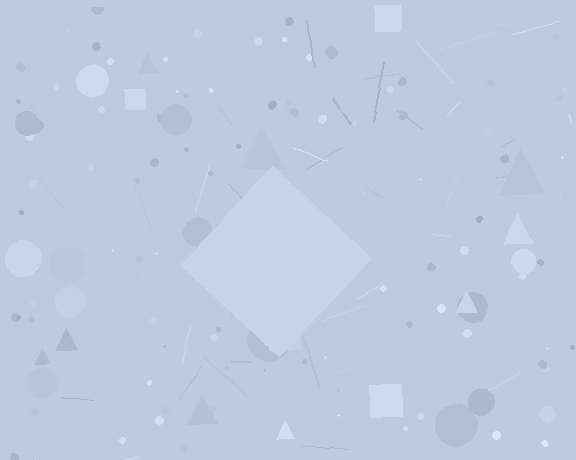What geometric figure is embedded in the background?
A diamond is embedded in the background.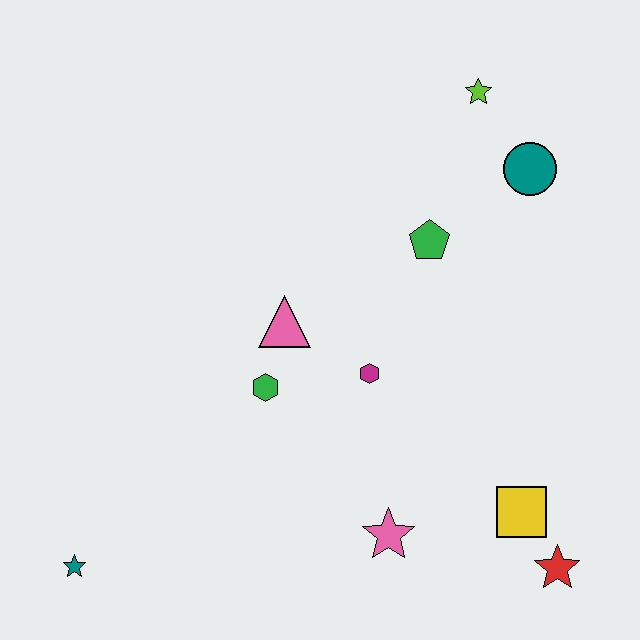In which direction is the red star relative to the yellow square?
The red star is below the yellow square.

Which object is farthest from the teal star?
The lime star is farthest from the teal star.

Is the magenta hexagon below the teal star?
No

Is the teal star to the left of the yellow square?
Yes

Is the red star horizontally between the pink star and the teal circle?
No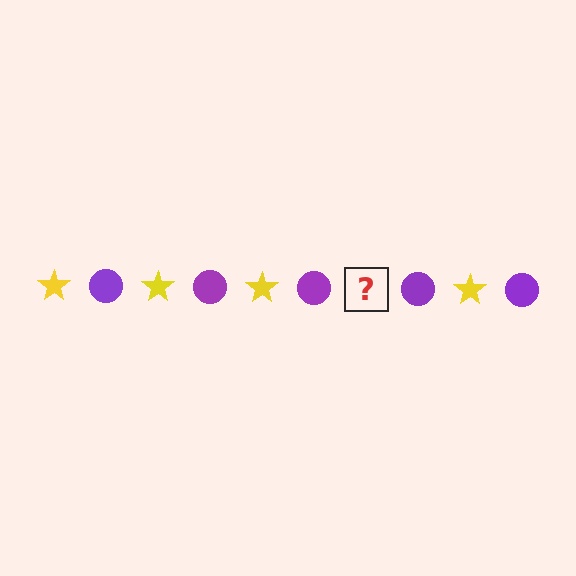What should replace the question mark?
The question mark should be replaced with a yellow star.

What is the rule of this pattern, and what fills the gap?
The rule is that the pattern alternates between yellow star and purple circle. The gap should be filled with a yellow star.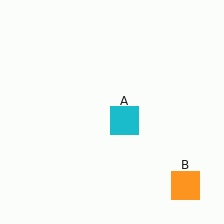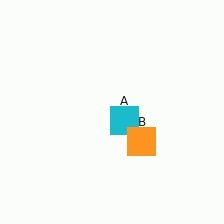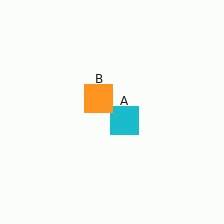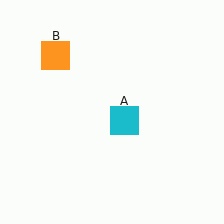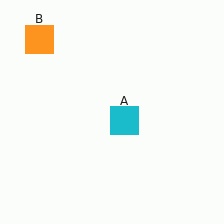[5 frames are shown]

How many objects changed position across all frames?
1 object changed position: orange square (object B).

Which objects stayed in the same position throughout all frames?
Cyan square (object A) remained stationary.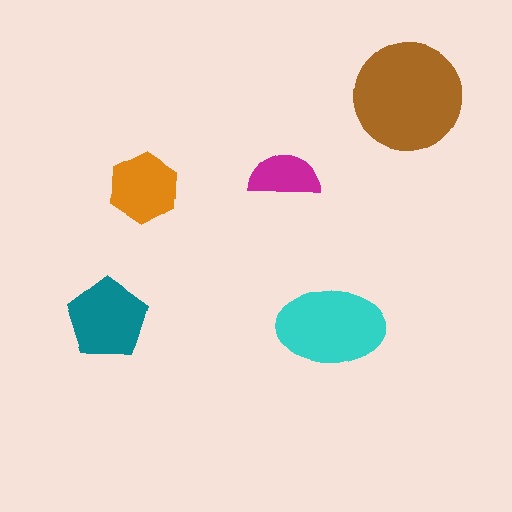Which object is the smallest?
The magenta semicircle.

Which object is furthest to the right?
The brown circle is rightmost.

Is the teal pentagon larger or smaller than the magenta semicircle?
Larger.